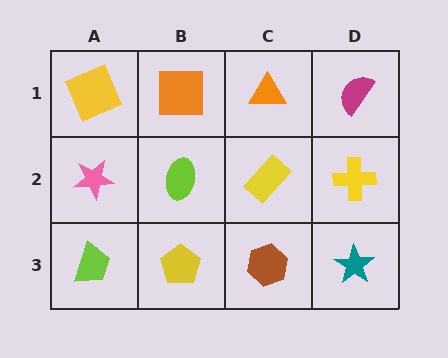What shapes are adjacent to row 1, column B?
A lime ellipse (row 2, column B), a yellow square (row 1, column A), an orange triangle (row 1, column C).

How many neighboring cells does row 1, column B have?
3.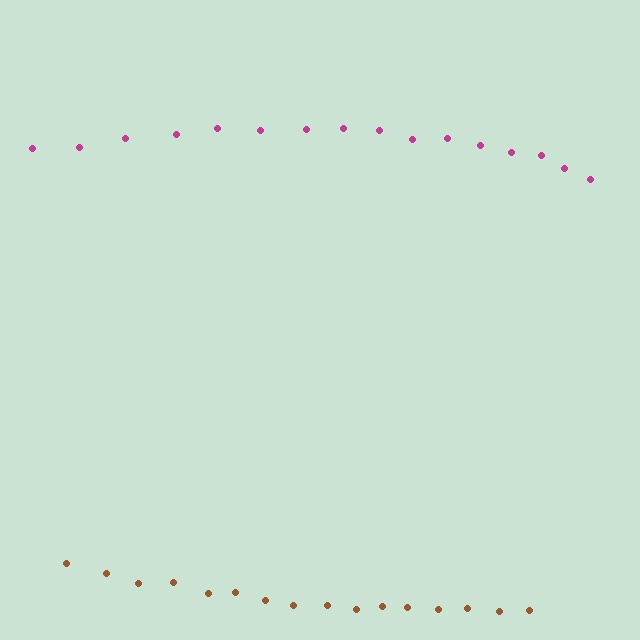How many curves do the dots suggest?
There are 2 distinct paths.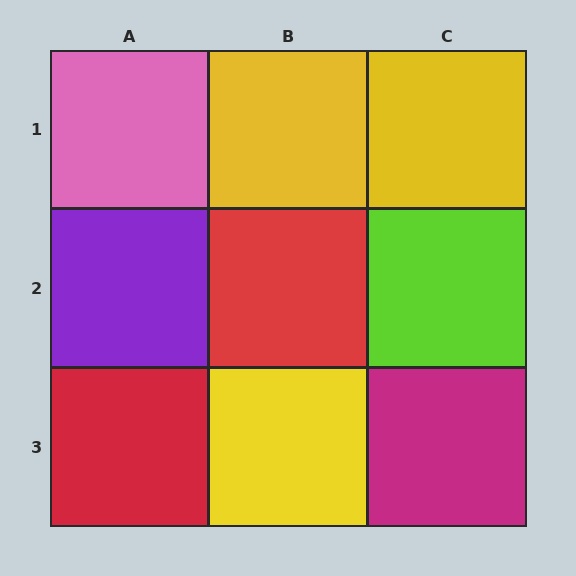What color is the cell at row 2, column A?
Purple.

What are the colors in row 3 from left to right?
Red, yellow, magenta.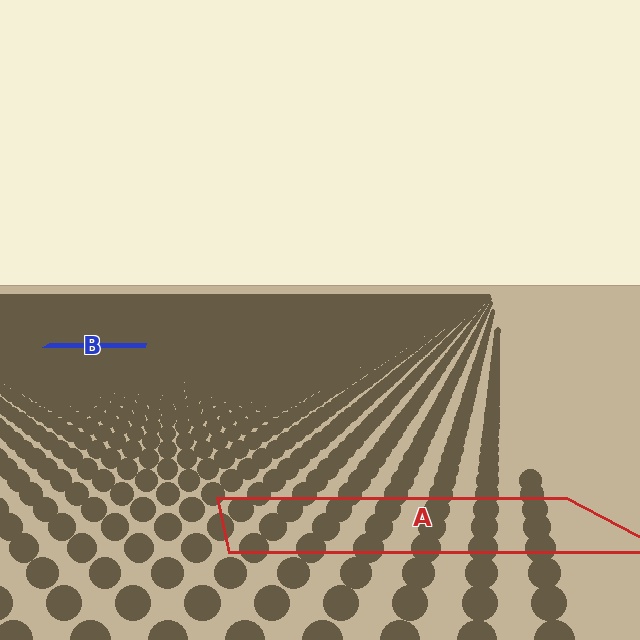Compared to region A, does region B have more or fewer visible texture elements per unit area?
Region B has more texture elements per unit area — they are packed more densely because it is farther away.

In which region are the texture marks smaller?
The texture marks are smaller in region B, because it is farther away.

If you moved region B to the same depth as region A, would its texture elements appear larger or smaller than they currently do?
They would appear larger. At a closer depth, the same texture elements are projected at a bigger on-screen size.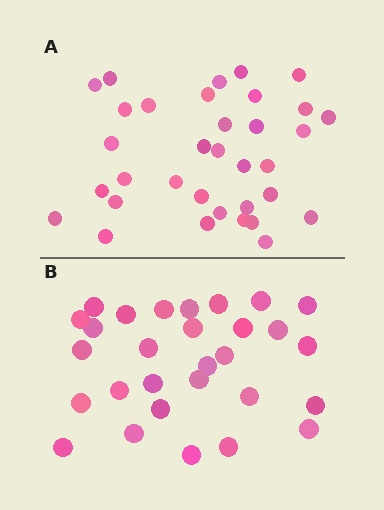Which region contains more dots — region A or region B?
Region A (the top region) has more dots.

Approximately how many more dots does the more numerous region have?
Region A has about 5 more dots than region B.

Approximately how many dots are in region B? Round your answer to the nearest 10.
About 30 dots. (The exact count is 29, which rounds to 30.)